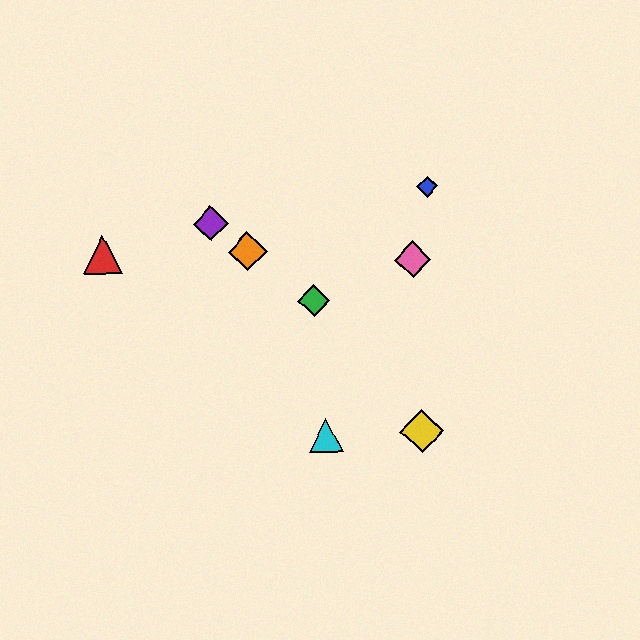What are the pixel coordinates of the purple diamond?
The purple diamond is at (211, 223).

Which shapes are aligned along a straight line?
The green diamond, the purple diamond, the orange diamond are aligned along a straight line.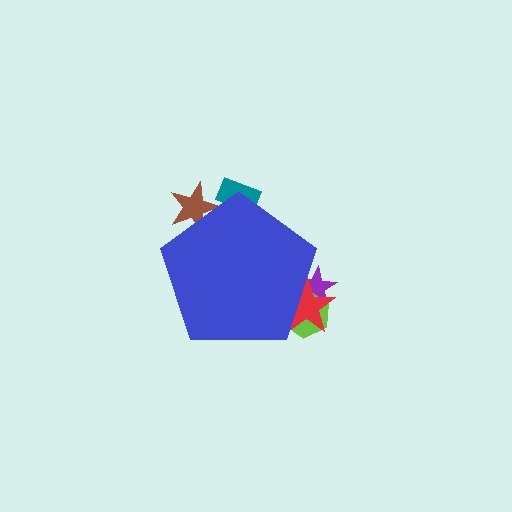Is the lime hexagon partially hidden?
Yes, the lime hexagon is partially hidden behind the blue pentagon.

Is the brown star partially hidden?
Yes, the brown star is partially hidden behind the blue pentagon.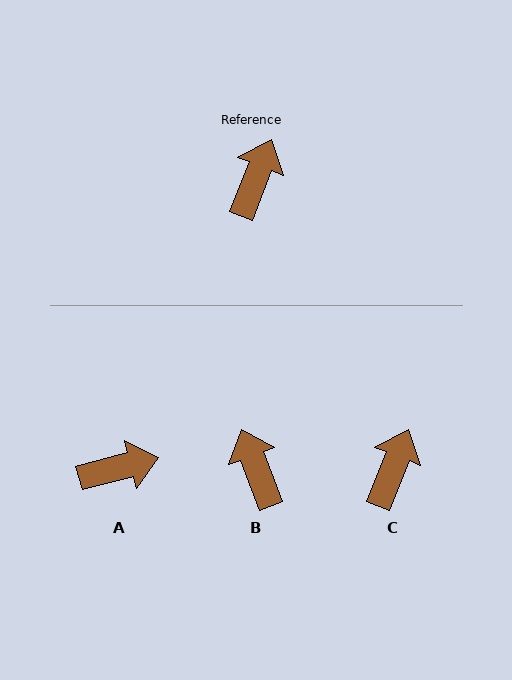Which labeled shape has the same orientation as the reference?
C.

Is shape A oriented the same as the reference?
No, it is off by about 54 degrees.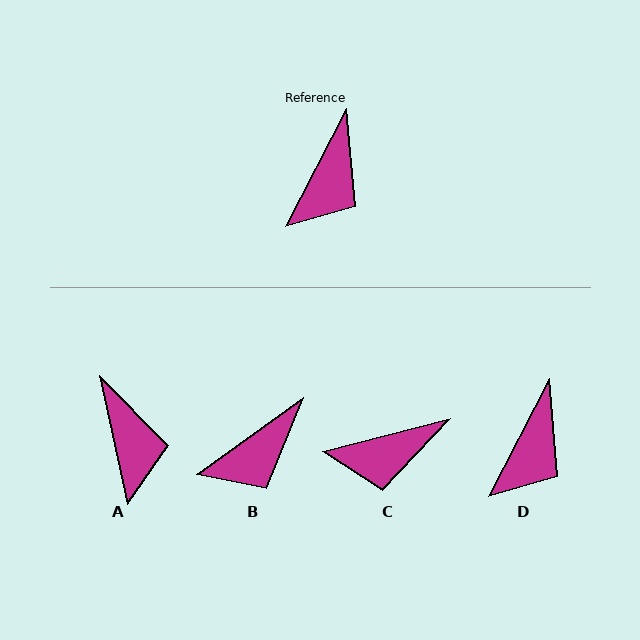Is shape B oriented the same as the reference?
No, it is off by about 27 degrees.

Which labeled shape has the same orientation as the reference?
D.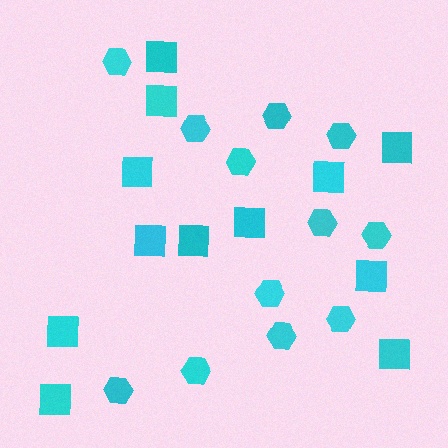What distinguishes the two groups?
There are 2 groups: one group of squares (12) and one group of hexagons (12).